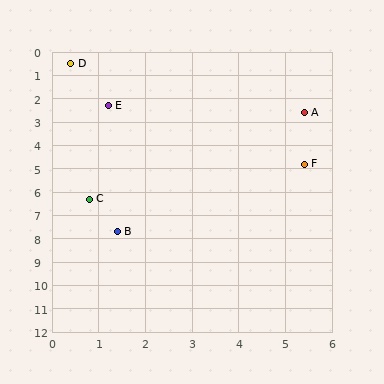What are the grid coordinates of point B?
Point B is at approximately (1.4, 7.7).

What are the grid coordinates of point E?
Point E is at approximately (1.2, 2.3).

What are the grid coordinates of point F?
Point F is at approximately (5.4, 4.8).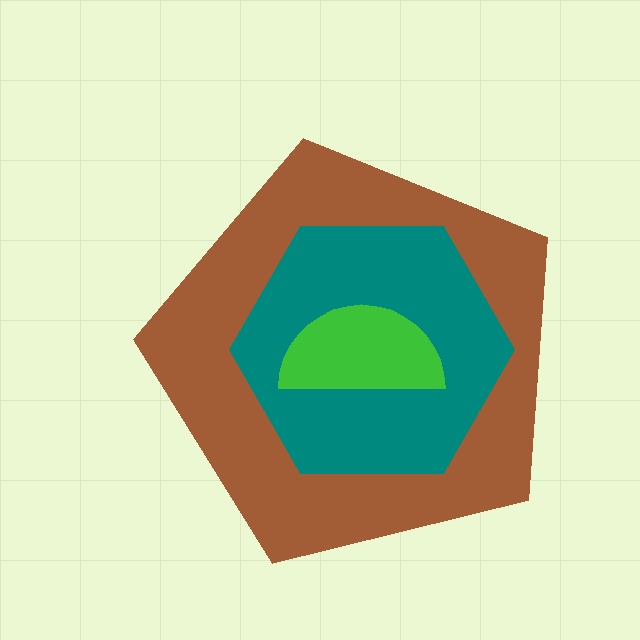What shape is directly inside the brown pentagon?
The teal hexagon.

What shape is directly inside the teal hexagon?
The green semicircle.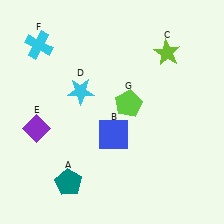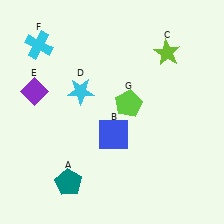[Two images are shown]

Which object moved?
The purple diamond (E) moved up.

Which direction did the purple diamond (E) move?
The purple diamond (E) moved up.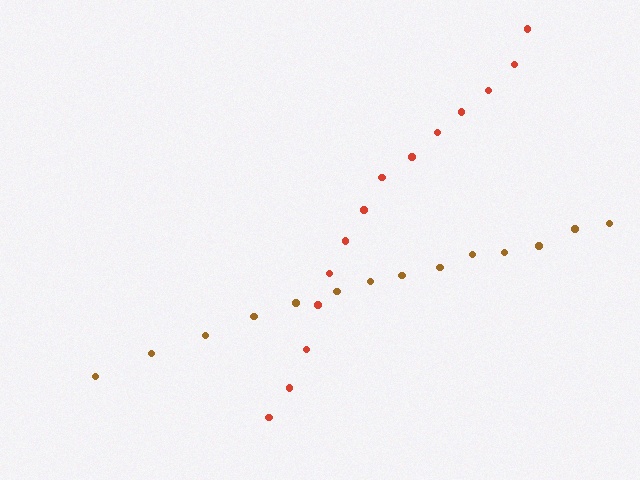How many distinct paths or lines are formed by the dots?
There are 2 distinct paths.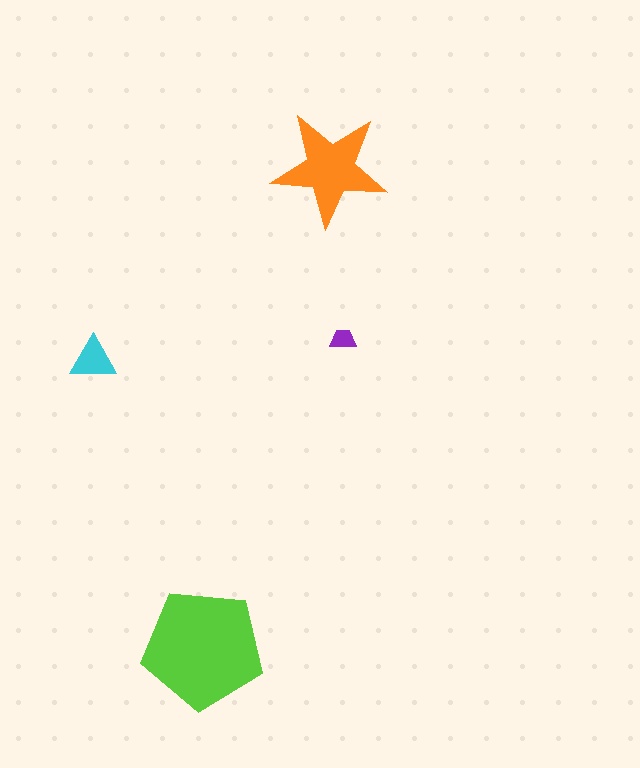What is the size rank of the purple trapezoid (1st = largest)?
4th.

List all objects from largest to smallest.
The lime pentagon, the orange star, the cyan triangle, the purple trapezoid.